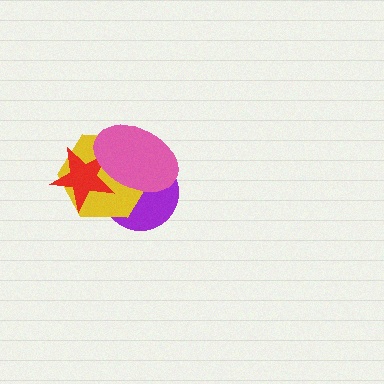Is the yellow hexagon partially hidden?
Yes, it is partially covered by another shape.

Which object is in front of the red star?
The pink ellipse is in front of the red star.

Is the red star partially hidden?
Yes, it is partially covered by another shape.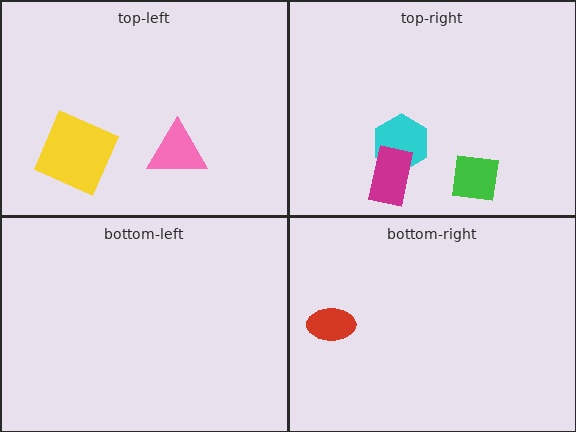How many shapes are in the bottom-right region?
1.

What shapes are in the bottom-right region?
The red ellipse.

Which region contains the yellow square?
The top-left region.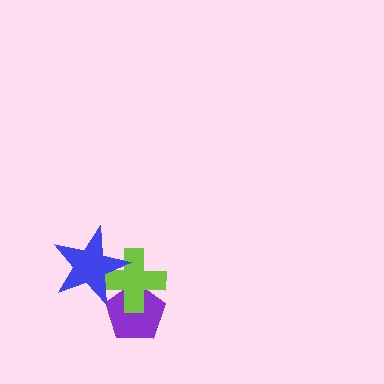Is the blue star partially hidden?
No, no other shape covers it.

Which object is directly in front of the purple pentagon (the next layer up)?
The lime cross is directly in front of the purple pentagon.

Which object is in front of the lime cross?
The blue star is in front of the lime cross.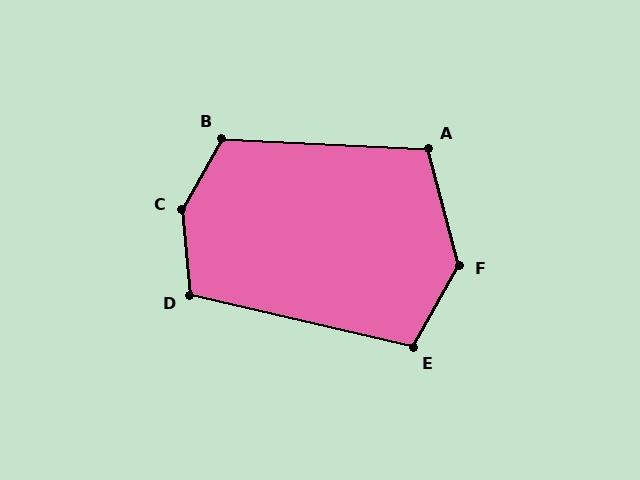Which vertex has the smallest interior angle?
E, at approximately 107 degrees.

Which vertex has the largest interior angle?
C, at approximately 146 degrees.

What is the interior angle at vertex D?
Approximately 108 degrees (obtuse).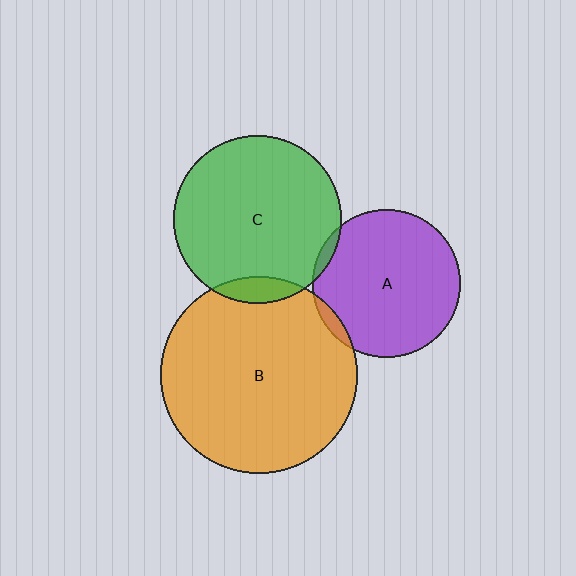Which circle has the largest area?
Circle B (orange).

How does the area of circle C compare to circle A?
Approximately 1.3 times.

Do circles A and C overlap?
Yes.